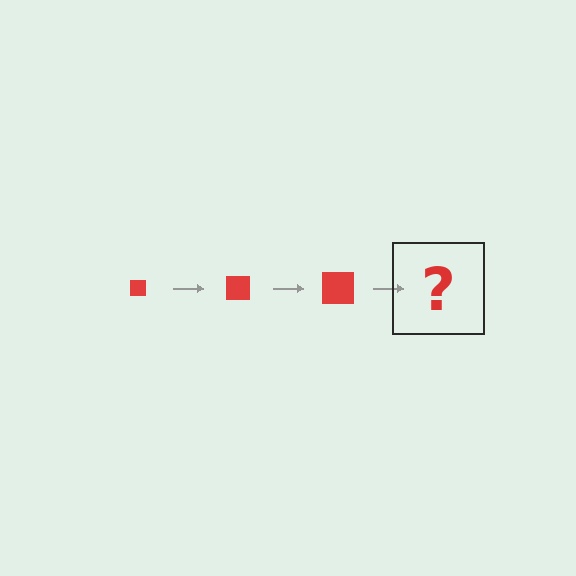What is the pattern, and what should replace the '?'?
The pattern is that the square gets progressively larger each step. The '?' should be a red square, larger than the previous one.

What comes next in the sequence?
The next element should be a red square, larger than the previous one.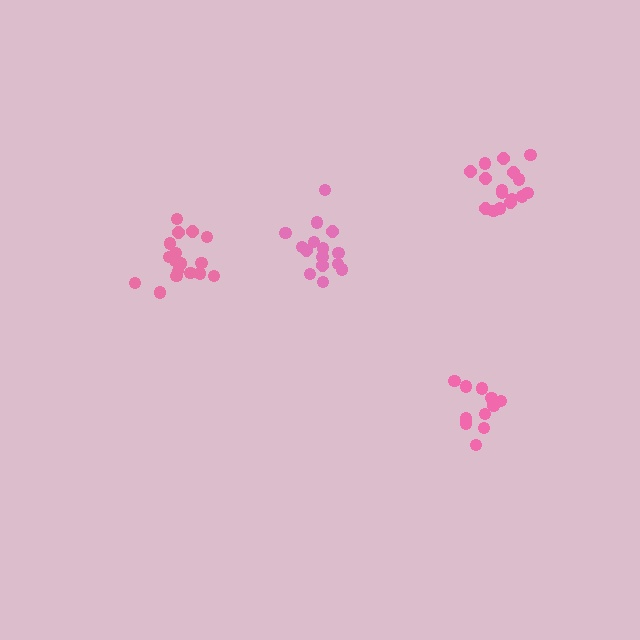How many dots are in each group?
Group 1: 12 dots, Group 2: 17 dots, Group 3: 15 dots, Group 4: 16 dots (60 total).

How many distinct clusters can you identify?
There are 4 distinct clusters.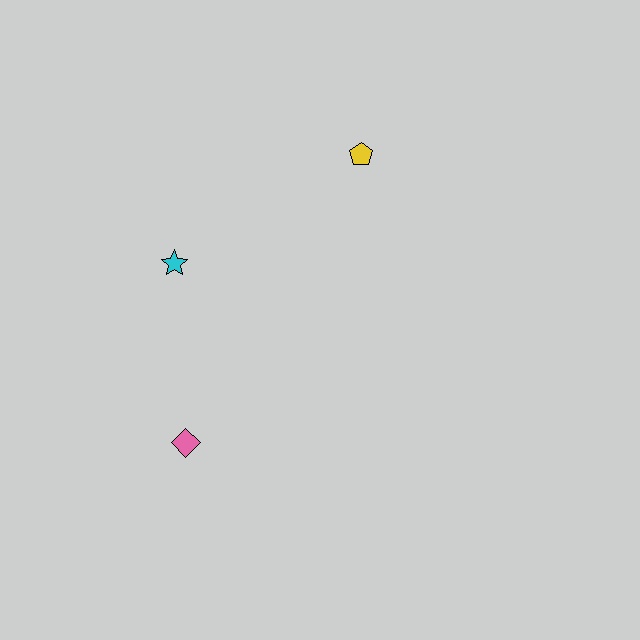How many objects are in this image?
There are 3 objects.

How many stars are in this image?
There is 1 star.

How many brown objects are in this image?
There are no brown objects.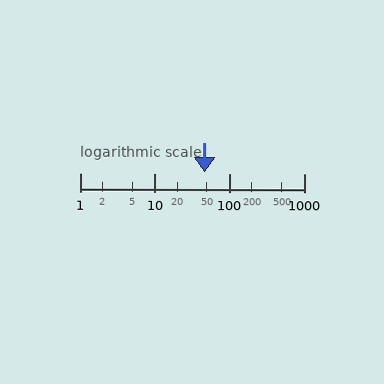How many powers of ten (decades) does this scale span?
The scale spans 3 decades, from 1 to 1000.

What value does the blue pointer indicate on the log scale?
The pointer indicates approximately 46.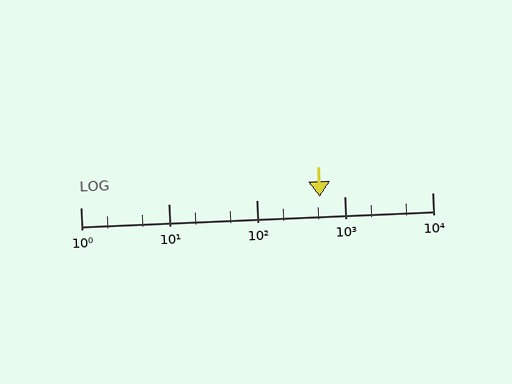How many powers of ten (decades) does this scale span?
The scale spans 4 decades, from 1 to 10000.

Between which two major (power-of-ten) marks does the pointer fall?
The pointer is between 100 and 1000.